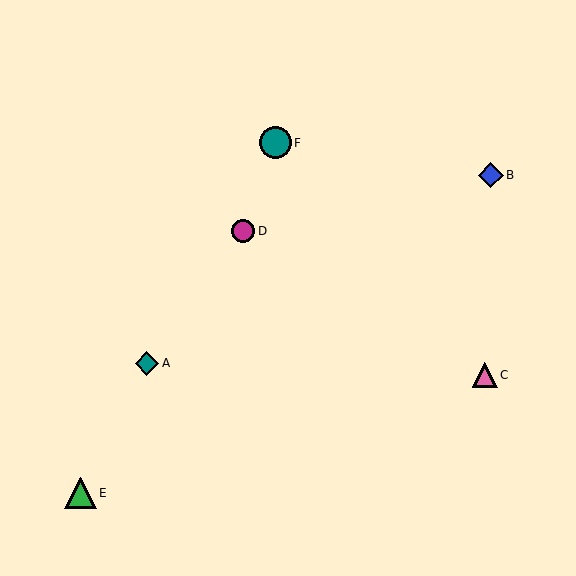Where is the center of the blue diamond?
The center of the blue diamond is at (491, 175).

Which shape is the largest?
The teal circle (labeled F) is the largest.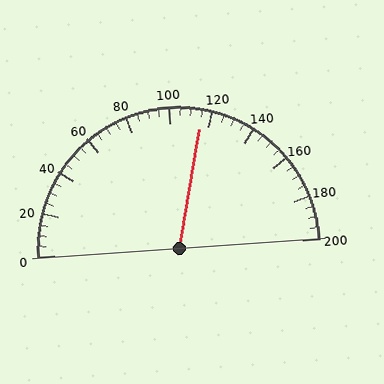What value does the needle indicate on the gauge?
The needle indicates approximately 115.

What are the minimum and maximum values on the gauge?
The gauge ranges from 0 to 200.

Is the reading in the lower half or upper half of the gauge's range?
The reading is in the upper half of the range (0 to 200).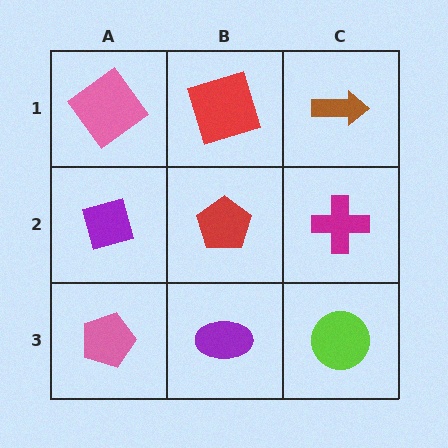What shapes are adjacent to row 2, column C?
A brown arrow (row 1, column C), a lime circle (row 3, column C), a red pentagon (row 2, column B).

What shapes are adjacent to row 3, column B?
A red pentagon (row 2, column B), a pink pentagon (row 3, column A), a lime circle (row 3, column C).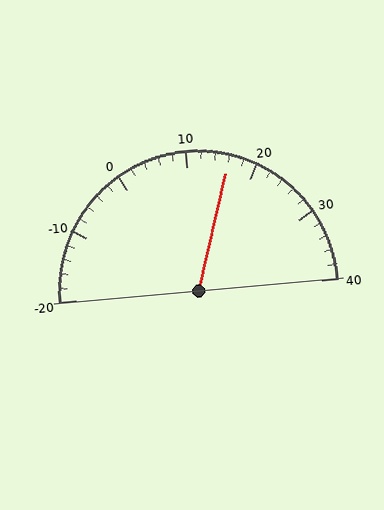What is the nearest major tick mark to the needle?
The nearest major tick mark is 20.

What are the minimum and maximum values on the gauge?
The gauge ranges from -20 to 40.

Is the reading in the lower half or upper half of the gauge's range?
The reading is in the upper half of the range (-20 to 40).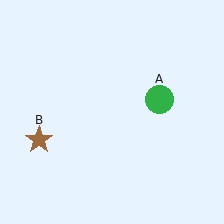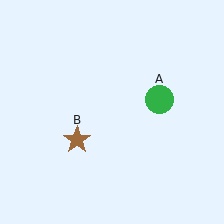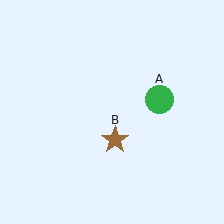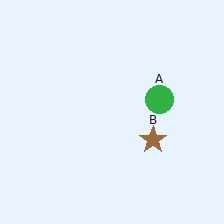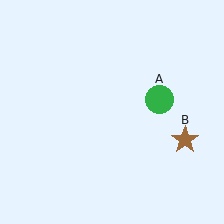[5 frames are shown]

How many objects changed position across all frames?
1 object changed position: brown star (object B).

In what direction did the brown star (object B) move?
The brown star (object B) moved right.